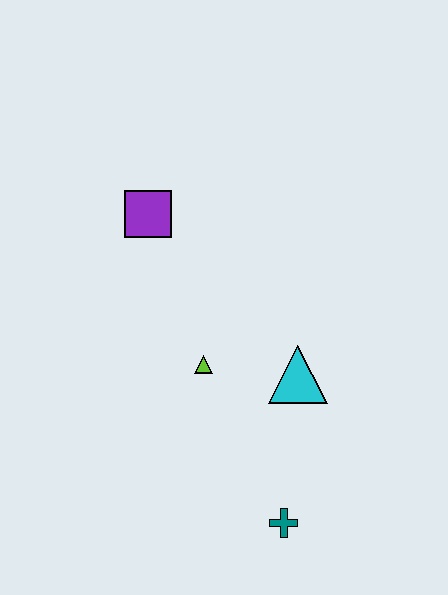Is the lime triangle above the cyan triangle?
Yes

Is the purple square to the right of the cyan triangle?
No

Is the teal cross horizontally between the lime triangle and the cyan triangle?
Yes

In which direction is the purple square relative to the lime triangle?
The purple square is above the lime triangle.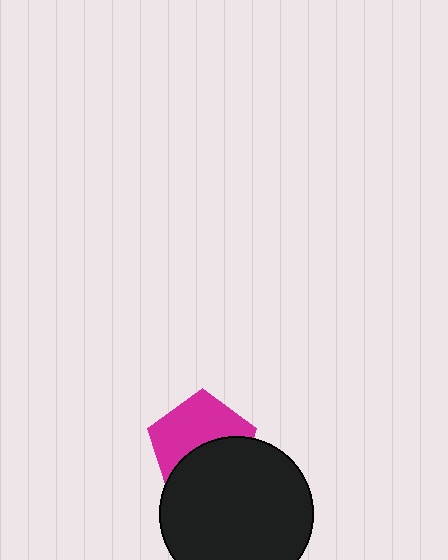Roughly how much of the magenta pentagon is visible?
About half of it is visible (roughly 54%).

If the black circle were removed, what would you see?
You would see the complete magenta pentagon.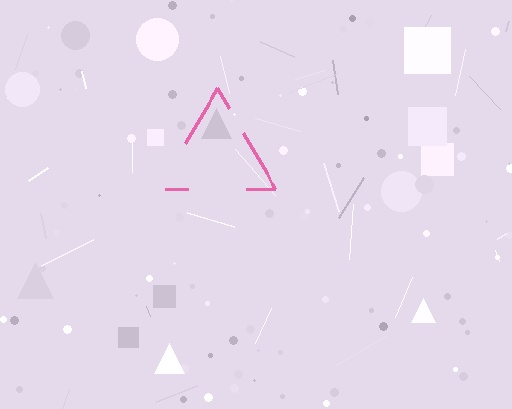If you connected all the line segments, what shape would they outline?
They would outline a triangle.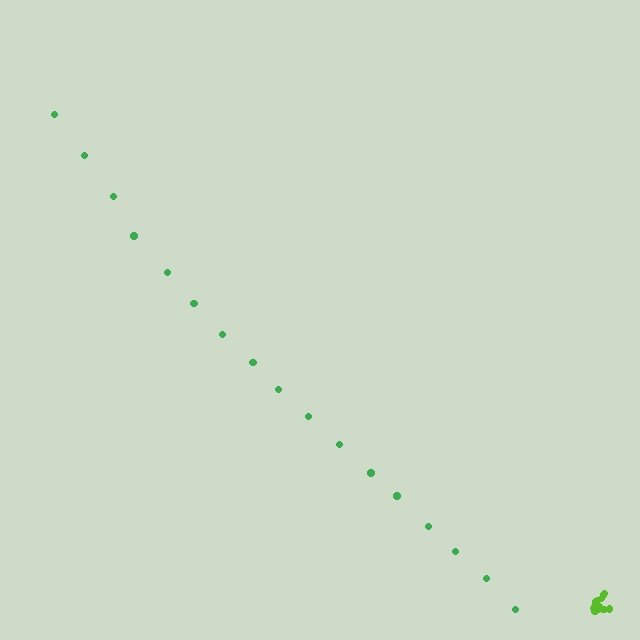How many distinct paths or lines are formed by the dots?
There are 2 distinct paths.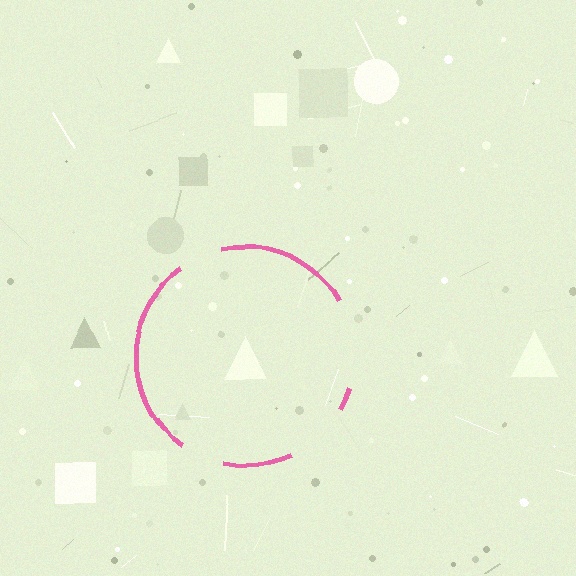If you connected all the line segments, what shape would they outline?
They would outline a circle.